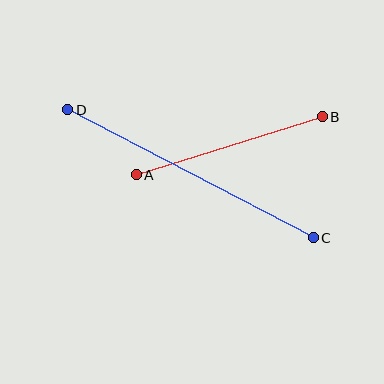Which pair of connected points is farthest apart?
Points C and D are farthest apart.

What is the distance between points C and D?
The distance is approximately 277 pixels.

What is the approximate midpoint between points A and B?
The midpoint is at approximately (229, 146) pixels.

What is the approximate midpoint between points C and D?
The midpoint is at approximately (190, 174) pixels.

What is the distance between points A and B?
The distance is approximately 195 pixels.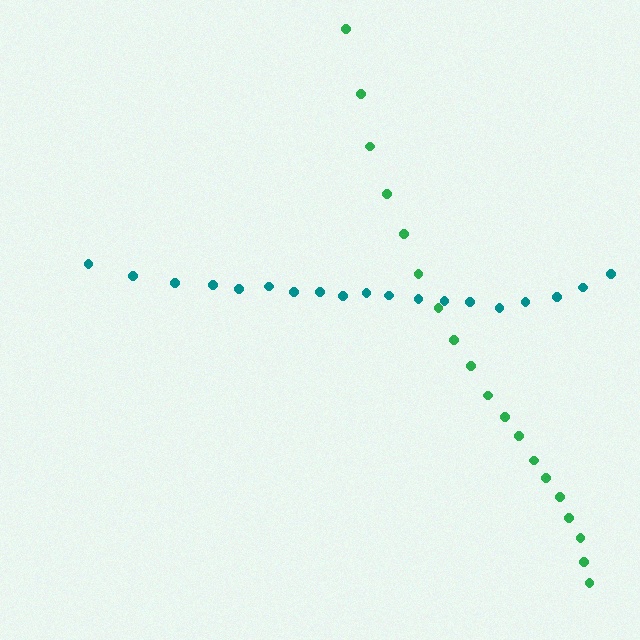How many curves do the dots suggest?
There are 2 distinct paths.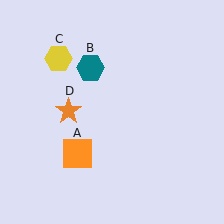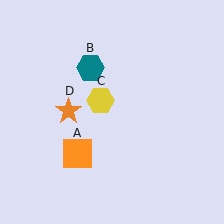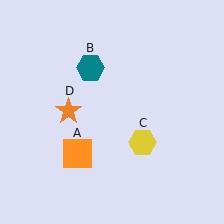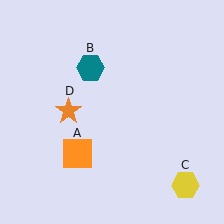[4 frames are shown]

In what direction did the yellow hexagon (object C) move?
The yellow hexagon (object C) moved down and to the right.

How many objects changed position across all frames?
1 object changed position: yellow hexagon (object C).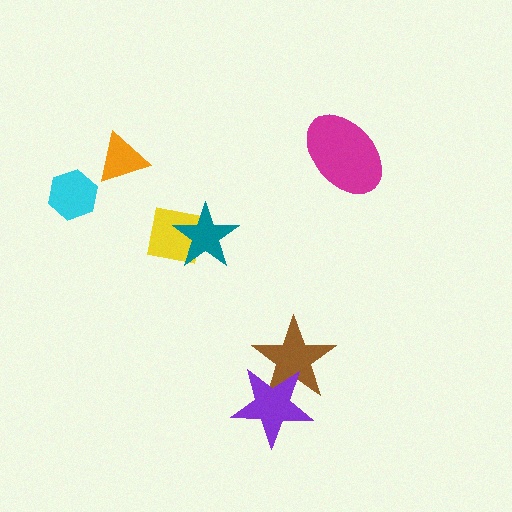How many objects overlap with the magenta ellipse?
0 objects overlap with the magenta ellipse.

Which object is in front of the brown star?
The purple star is in front of the brown star.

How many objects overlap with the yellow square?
1 object overlaps with the yellow square.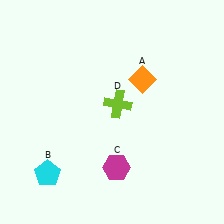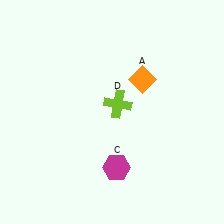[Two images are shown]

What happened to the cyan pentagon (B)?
The cyan pentagon (B) was removed in Image 2. It was in the bottom-left area of Image 1.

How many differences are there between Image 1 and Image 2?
There is 1 difference between the two images.